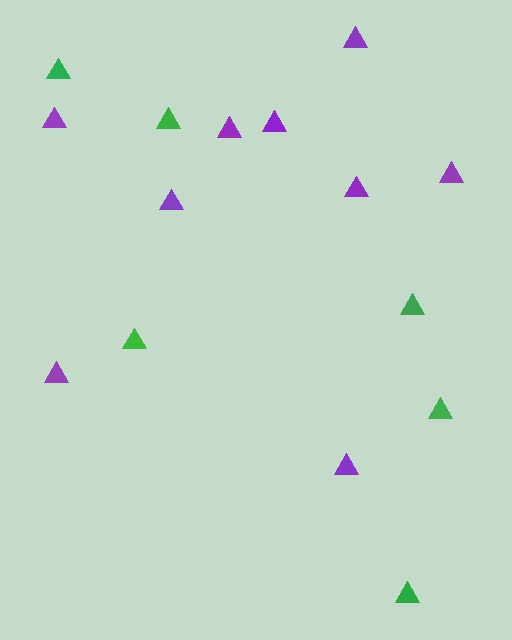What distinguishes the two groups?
There are 2 groups: one group of purple triangles (9) and one group of green triangles (6).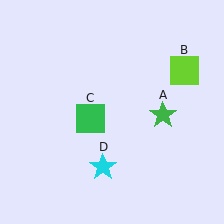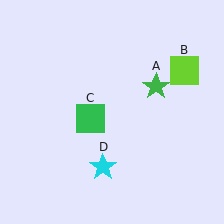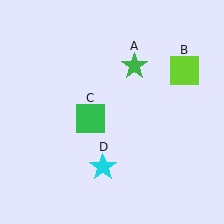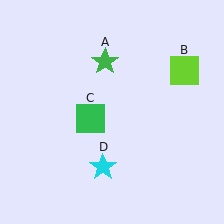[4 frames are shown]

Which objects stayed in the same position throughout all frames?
Lime square (object B) and green square (object C) and cyan star (object D) remained stationary.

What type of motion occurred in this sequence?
The green star (object A) rotated counterclockwise around the center of the scene.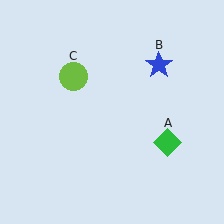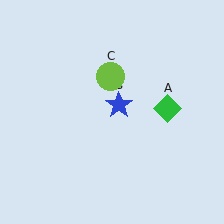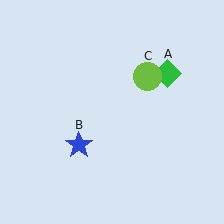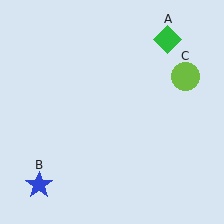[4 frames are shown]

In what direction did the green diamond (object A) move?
The green diamond (object A) moved up.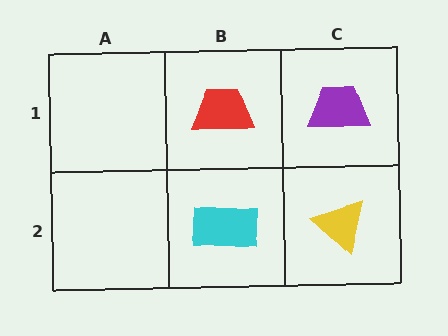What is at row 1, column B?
A red trapezoid.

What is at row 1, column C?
A purple trapezoid.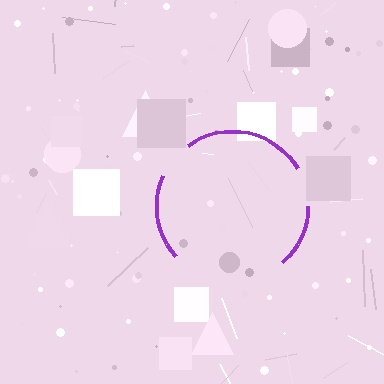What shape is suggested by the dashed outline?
The dashed outline suggests a circle.